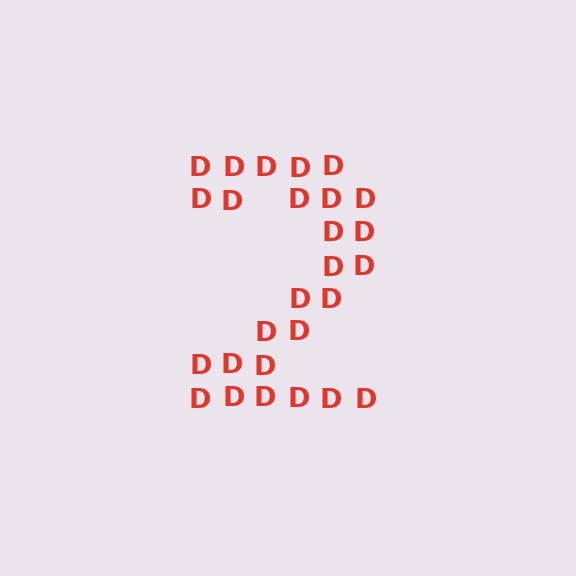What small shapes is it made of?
It is made of small letter D's.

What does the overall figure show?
The overall figure shows the digit 2.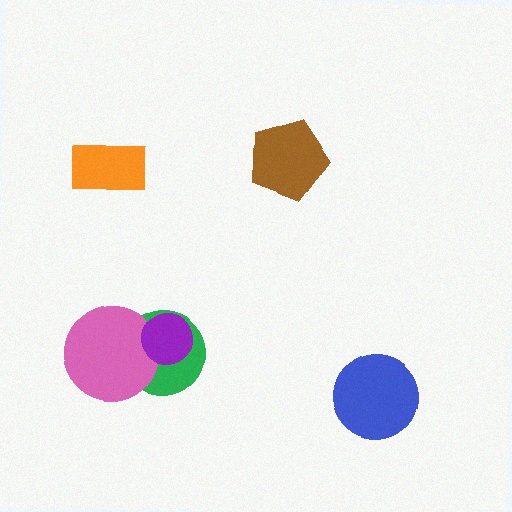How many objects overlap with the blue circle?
0 objects overlap with the blue circle.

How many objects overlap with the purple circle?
2 objects overlap with the purple circle.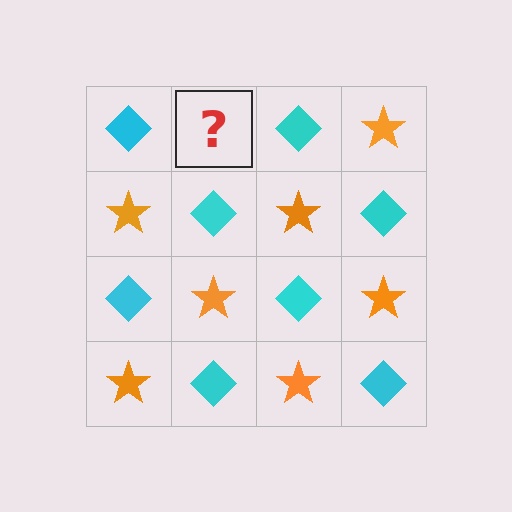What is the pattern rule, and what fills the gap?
The rule is that it alternates cyan diamond and orange star in a checkerboard pattern. The gap should be filled with an orange star.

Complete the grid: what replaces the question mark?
The question mark should be replaced with an orange star.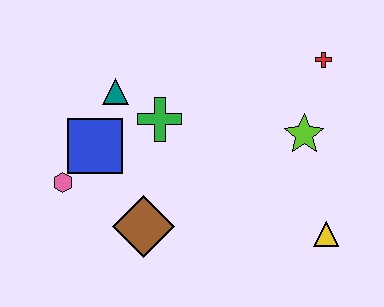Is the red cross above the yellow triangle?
Yes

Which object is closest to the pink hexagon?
The blue square is closest to the pink hexagon.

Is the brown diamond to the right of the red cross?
No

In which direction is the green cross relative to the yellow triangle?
The green cross is to the left of the yellow triangle.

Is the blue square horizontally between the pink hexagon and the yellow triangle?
Yes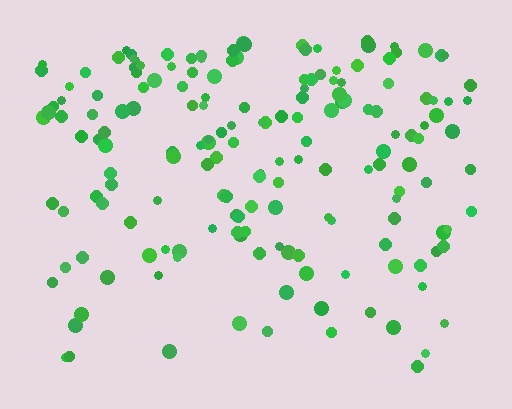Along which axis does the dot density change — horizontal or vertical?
Vertical.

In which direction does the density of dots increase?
From bottom to top, with the top side densest.